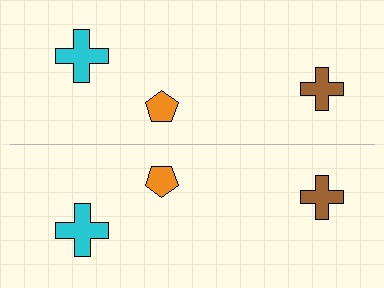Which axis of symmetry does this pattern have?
The pattern has a horizontal axis of symmetry running through the center of the image.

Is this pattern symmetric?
Yes, this pattern has bilateral (reflection) symmetry.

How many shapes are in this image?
There are 6 shapes in this image.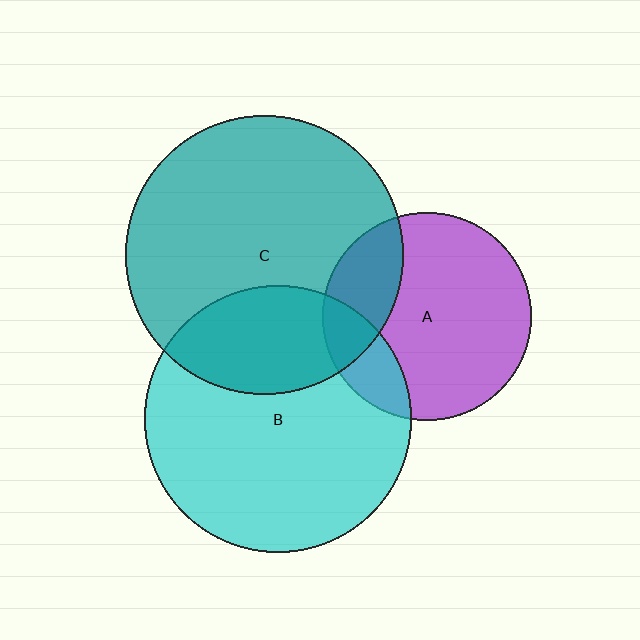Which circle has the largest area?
Circle C (teal).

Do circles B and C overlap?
Yes.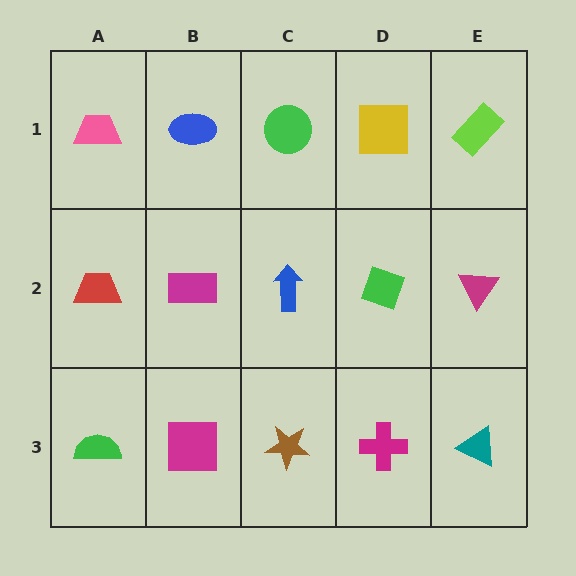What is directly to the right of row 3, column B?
A brown star.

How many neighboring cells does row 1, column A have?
2.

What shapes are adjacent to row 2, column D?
A yellow square (row 1, column D), a magenta cross (row 3, column D), a blue arrow (row 2, column C), a magenta triangle (row 2, column E).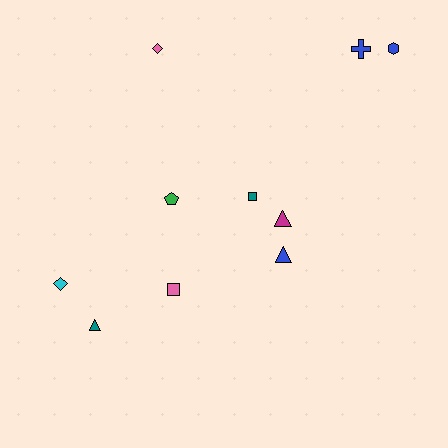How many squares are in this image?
There are 2 squares.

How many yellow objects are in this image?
There are no yellow objects.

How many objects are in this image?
There are 10 objects.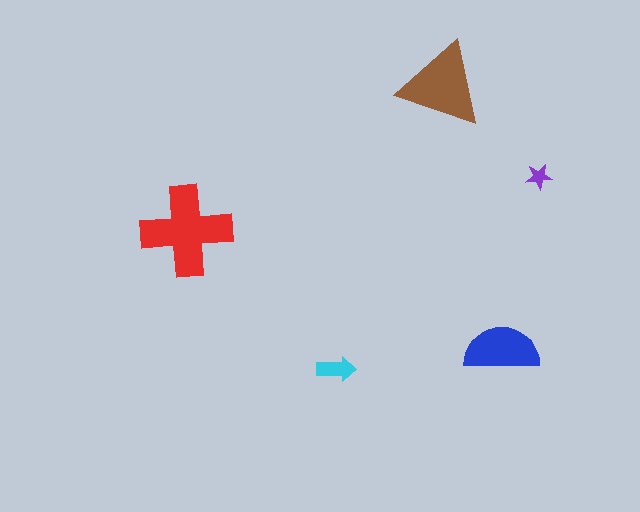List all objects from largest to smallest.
The red cross, the brown triangle, the blue semicircle, the cyan arrow, the purple star.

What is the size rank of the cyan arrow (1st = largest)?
4th.